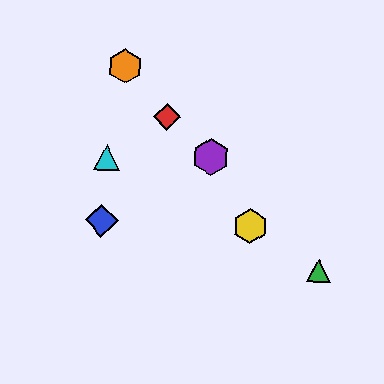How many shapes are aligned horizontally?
2 shapes (the blue diamond, the yellow hexagon) are aligned horizontally.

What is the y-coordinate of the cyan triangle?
The cyan triangle is at y≈157.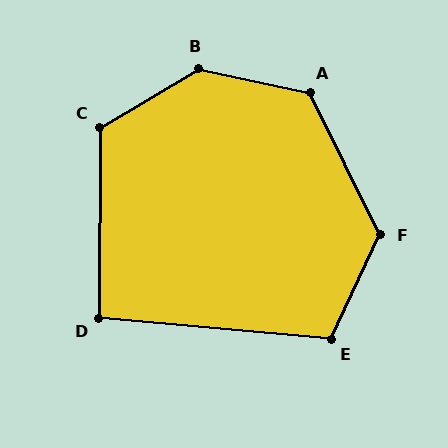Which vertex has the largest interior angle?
B, at approximately 137 degrees.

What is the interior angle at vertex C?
Approximately 121 degrees (obtuse).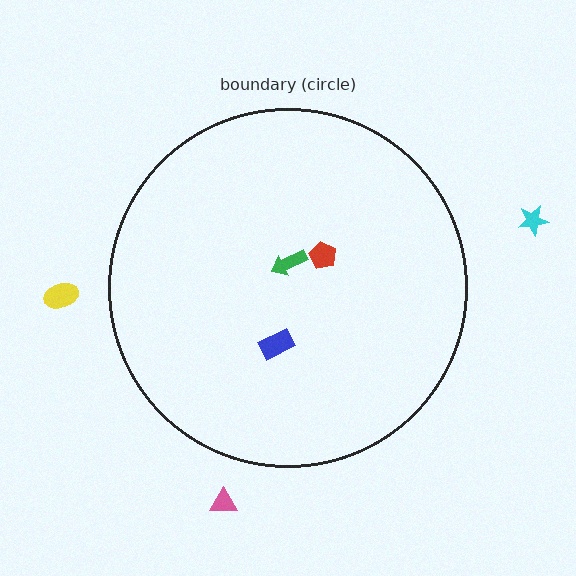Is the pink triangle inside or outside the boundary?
Outside.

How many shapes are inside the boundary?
3 inside, 3 outside.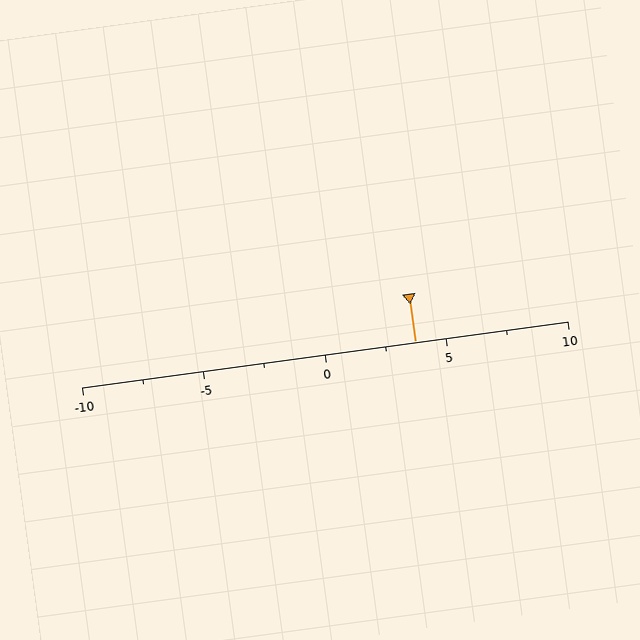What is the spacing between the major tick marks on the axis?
The major ticks are spaced 5 apart.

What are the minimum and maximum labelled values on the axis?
The axis runs from -10 to 10.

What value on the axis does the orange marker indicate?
The marker indicates approximately 3.8.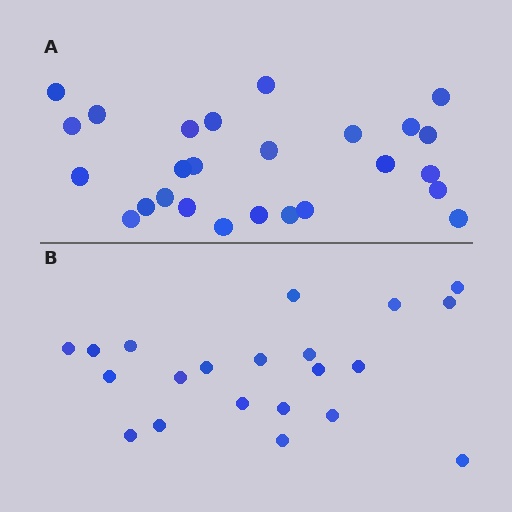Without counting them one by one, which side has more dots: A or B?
Region A (the top region) has more dots.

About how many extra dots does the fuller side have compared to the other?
Region A has about 5 more dots than region B.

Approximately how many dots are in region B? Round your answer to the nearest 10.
About 20 dots. (The exact count is 21, which rounds to 20.)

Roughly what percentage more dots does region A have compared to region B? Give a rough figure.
About 25% more.